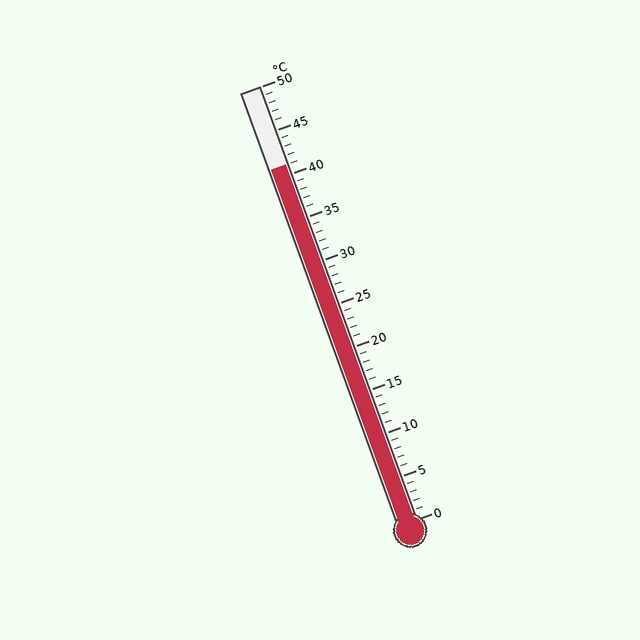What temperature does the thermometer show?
The thermometer shows approximately 41°C.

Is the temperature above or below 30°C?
The temperature is above 30°C.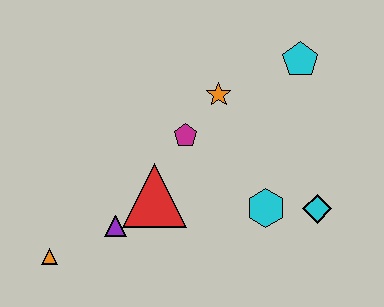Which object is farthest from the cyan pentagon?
The orange triangle is farthest from the cyan pentagon.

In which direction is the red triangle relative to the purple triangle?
The red triangle is to the right of the purple triangle.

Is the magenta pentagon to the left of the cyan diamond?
Yes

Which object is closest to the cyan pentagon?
The orange star is closest to the cyan pentagon.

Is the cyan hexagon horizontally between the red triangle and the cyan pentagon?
Yes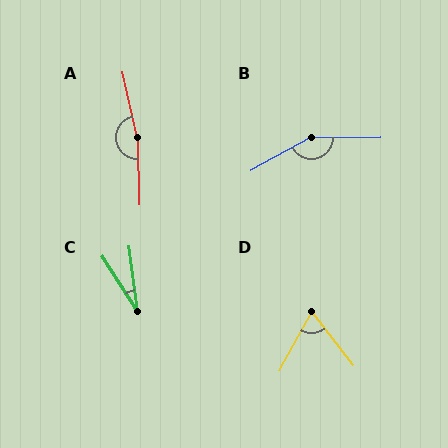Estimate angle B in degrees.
Approximately 151 degrees.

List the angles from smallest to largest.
C (25°), D (67°), B (151°), A (169°).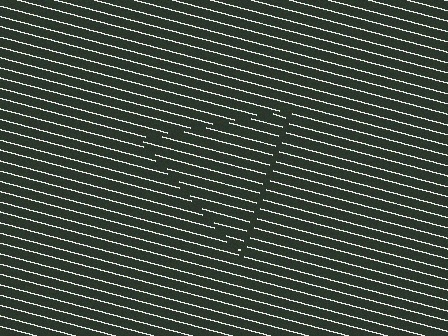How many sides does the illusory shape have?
3 sides — the line-ends trace a triangle.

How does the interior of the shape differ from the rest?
The interior of the shape contains the same grating, shifted by half a period — the contour is defined by the phase discontinuity where line-ends from the inner and outer gratings abut.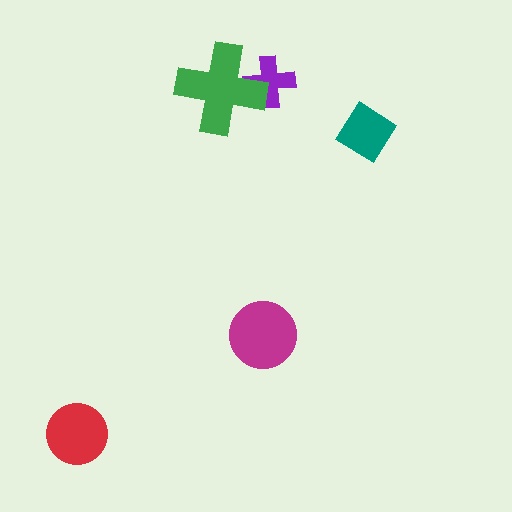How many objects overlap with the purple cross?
1 object overlaps with the purple cross.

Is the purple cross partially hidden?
Yes, it is partially covered by another shape.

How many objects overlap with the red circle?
0 objects overlap with the red circle.